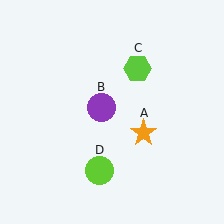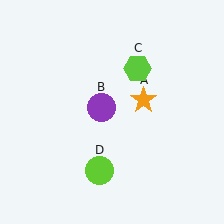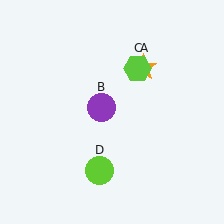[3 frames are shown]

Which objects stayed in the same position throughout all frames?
Purple circle (object B) and lime hexagon (object C) and lime circle (object D) remained stationary.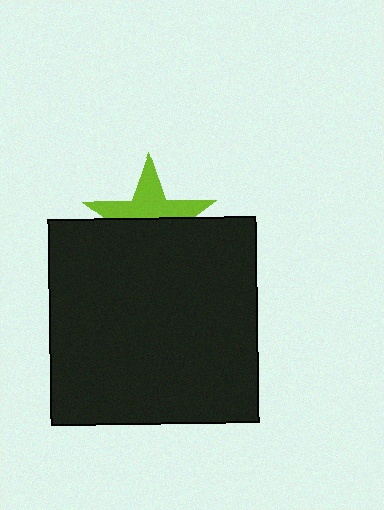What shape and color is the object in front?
The object in front is a black rectangle.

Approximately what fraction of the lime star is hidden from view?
Roughly 52% of the lime star is hidden behind the black rectangle.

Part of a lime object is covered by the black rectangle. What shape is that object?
It is a star.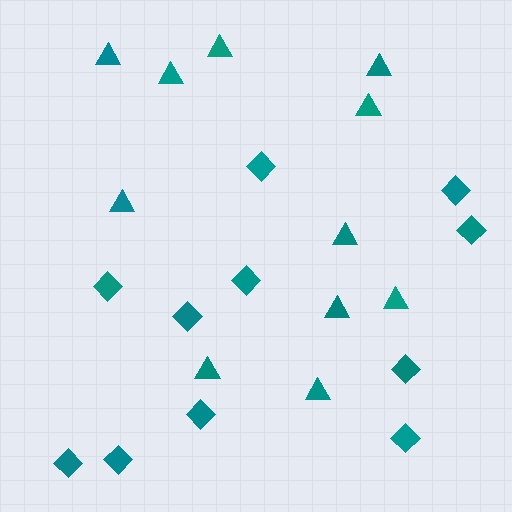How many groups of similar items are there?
There are 2 groups: one group of diamonds (11) and one group of triangles (11).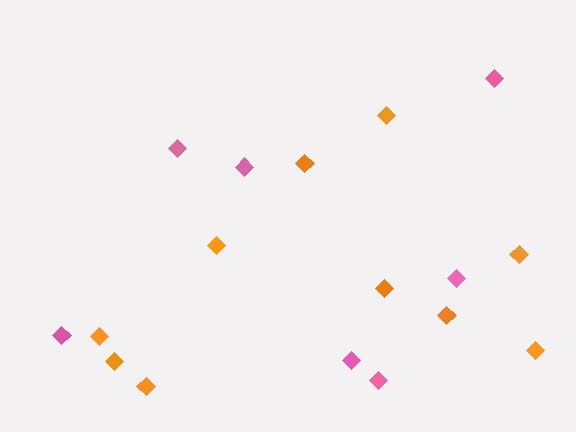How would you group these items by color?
There are 2 groups: one group of orange diamonds (10) and one group of pink diamonds (7).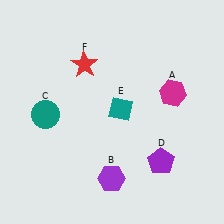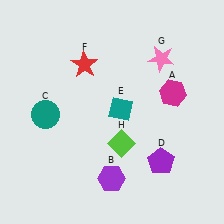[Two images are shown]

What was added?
A pink star (G), a lime diamond (H) were added in Image 2.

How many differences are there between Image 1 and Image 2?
There are 2 differences between the two images.